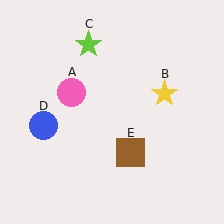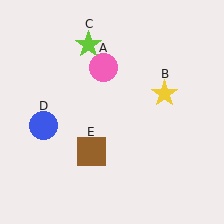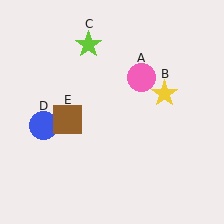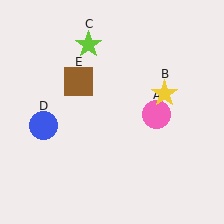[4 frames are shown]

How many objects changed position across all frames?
2 objects changed position: pink circle (object A), brown square (object E).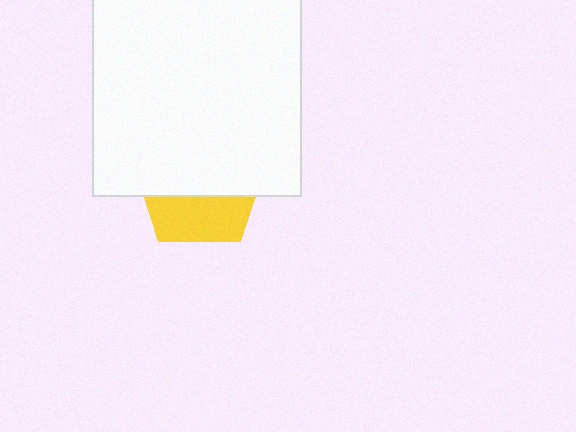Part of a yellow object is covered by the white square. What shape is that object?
It is a pentagon.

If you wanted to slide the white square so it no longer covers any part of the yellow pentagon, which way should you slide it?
Slide it up — that is the most direct way to separate the two shapes.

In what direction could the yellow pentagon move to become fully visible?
The yellow pentagon could move down. That would shift it out from behind the white square entirely.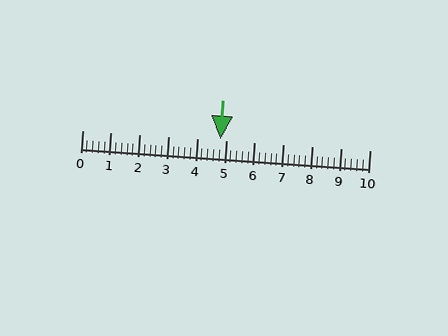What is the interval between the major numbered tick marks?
The major tick marks are spaced 1 units apart.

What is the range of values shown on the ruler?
The ruler shows values from 0 to 10.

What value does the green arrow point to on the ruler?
The green arrow points to approximately 4.8.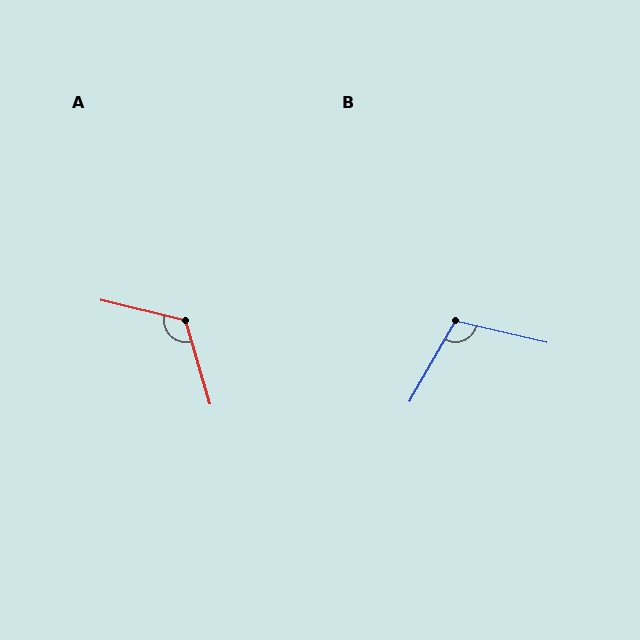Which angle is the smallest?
B, at approximately 106 degrees.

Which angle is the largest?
A, at approximately 120 degrees.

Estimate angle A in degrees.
Approximately 120 degrees.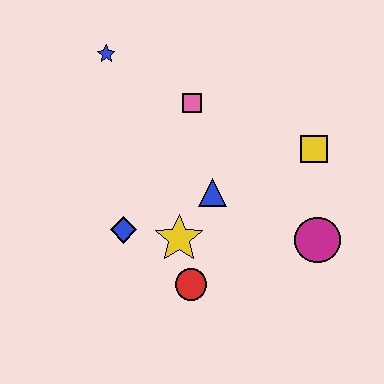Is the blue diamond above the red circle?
Yes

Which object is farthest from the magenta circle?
The blue star is farthest from the magenta circle.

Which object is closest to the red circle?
The yellow star is closest to the red circle.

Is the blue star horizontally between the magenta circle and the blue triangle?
No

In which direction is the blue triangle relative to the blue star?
The blue triangle is below the blue star.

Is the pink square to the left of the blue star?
No